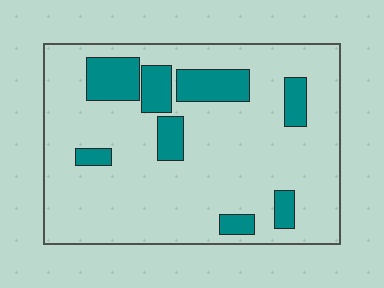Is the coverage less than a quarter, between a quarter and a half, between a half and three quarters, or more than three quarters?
Less than a quarter.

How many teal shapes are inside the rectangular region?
8.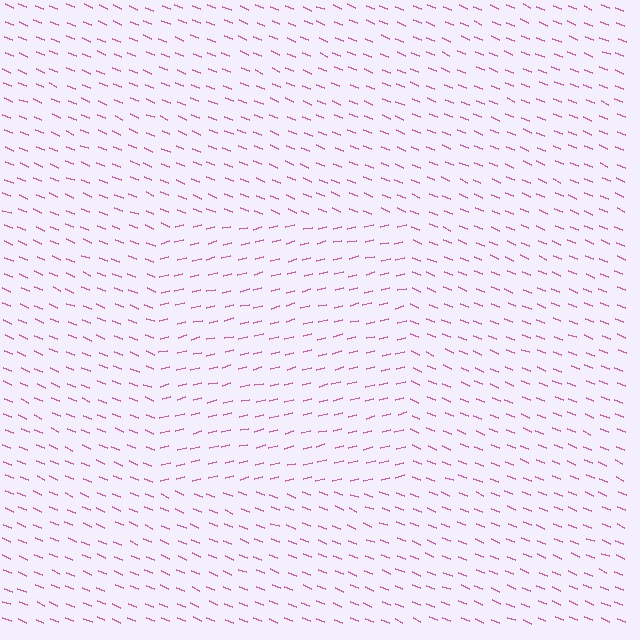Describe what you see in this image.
The image is filled with small pink line segments. A rectangle region in the image has lines oriented differently from the surrounding lines, creating a visible texture boundary.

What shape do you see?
I see a rectangle.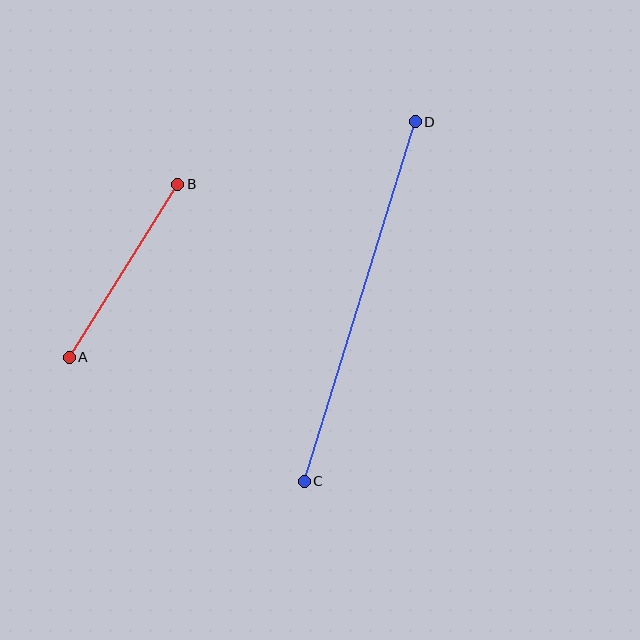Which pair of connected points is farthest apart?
Points C and D are farthest apart.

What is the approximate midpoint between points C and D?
The midpoint is at approximately (360, 302) pixels.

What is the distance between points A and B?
The distance is approximately 204 pixels.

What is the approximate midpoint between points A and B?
The midpoint is at approximately (123, 271) pixels.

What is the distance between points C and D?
The distance is approximately 376 pixels.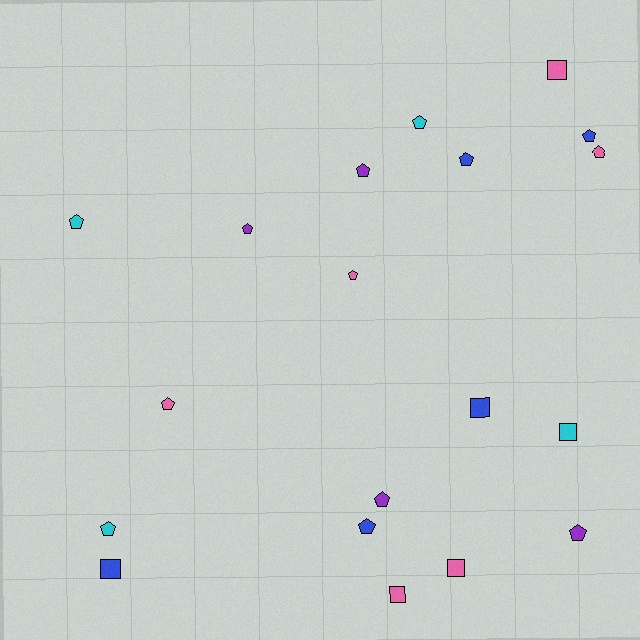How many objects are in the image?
There are 19 objects.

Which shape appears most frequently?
Pentagon, with 13 objects.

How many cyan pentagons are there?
There are 3 cyan pentagons.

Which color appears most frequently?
Pink, with 6 objects.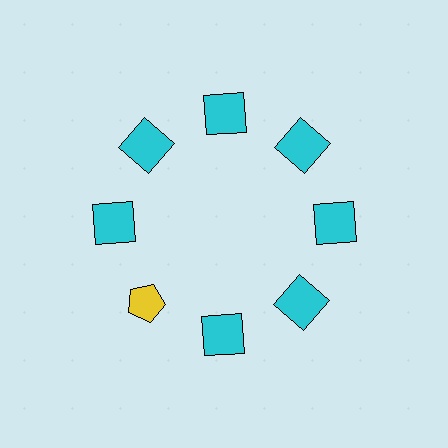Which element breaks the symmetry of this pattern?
The yellow pentagon at roughly the 8 o'clock position breaks the symmetry. All other shapes are cyan squares.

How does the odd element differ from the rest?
It differs in both color (yellow instead of cyan) and shape (pentagon instead of square).